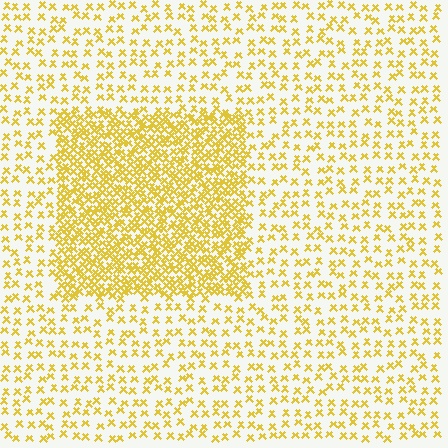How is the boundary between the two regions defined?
The boundary is defined by a change in element density (approximately 2.7x ratio). All elements are the same color, size, and shape.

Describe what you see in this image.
The image contains small yellow elements arranged at two different densities. A rectangle-shaped region is visible where the elements are more densely packed than the surrounding area.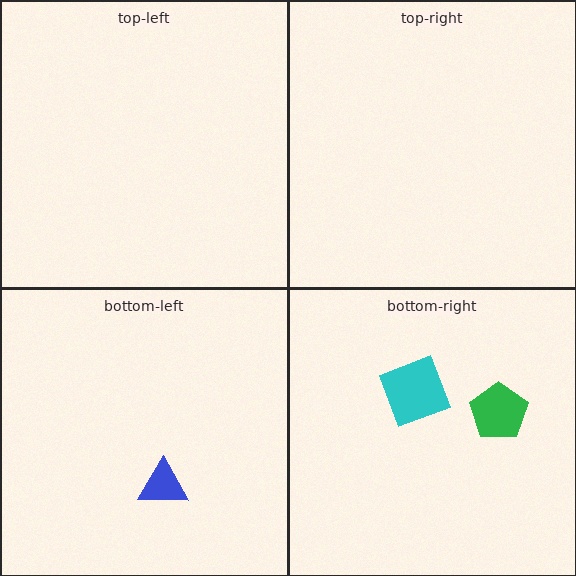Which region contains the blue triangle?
The bottom-left region.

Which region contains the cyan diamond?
The bottom-right region.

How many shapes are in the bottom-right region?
2.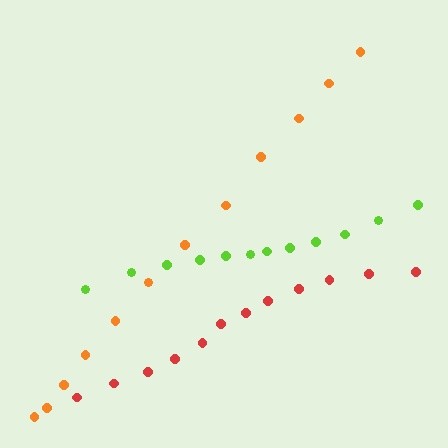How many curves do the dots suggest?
There are 3 distinct paths.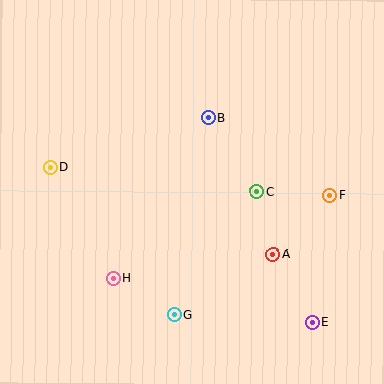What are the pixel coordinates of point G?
Point G is at (174, 315).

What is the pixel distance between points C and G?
The distance between C and G is 148 pixels.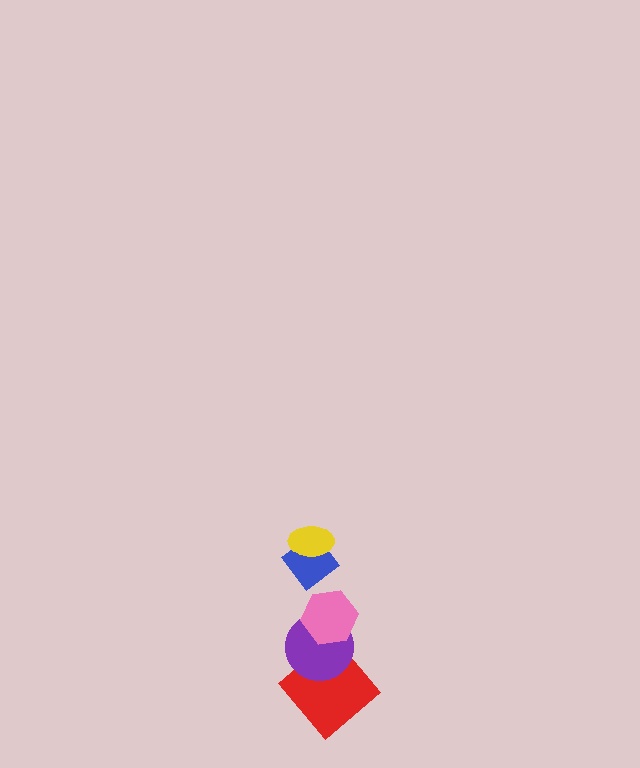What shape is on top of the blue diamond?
The yellow ellipse is on top of the blue diamond.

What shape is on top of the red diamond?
The purple circle is on top of the red diamond.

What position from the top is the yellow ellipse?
The yellow ellipse is 1st from the top.